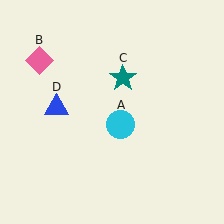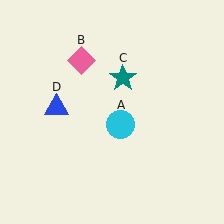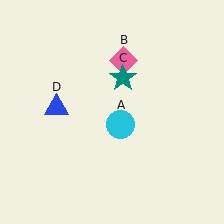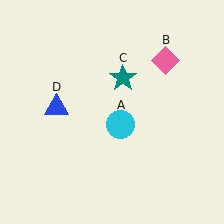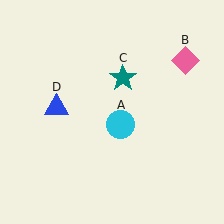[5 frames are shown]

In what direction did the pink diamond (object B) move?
The pink diamond (object B) moved right.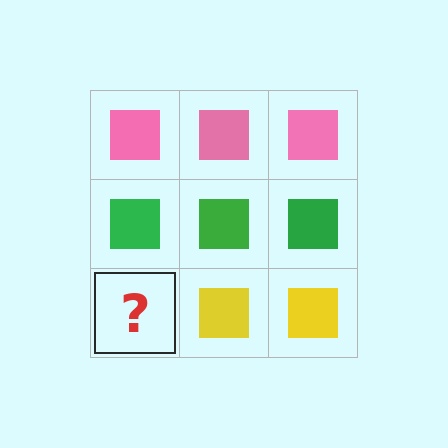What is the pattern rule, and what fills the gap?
The rule is that each row has a consistent color. The gap should be filled with a yellow square.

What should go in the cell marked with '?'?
The missing cell should contain a yellow square.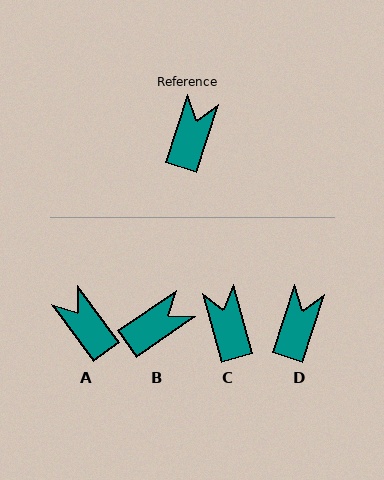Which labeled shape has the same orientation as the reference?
D.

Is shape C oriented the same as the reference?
No, it is off by about 34 degrees.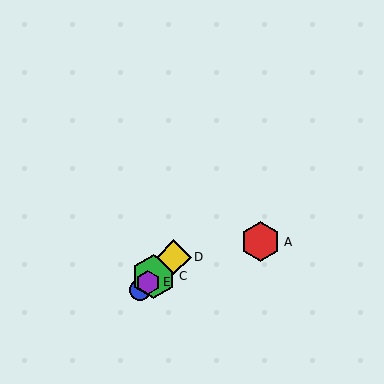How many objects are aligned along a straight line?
4 objects (B, C, D, E) are aligned along a straight line.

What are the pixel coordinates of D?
Object D is at (174, 257).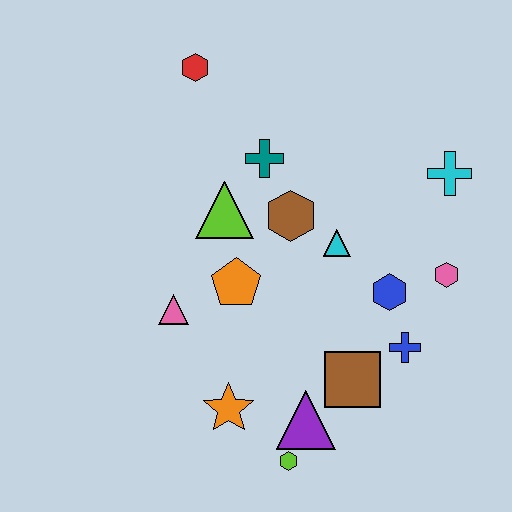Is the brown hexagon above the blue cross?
Yes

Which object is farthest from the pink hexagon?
The red hexagon is farthest from the pink hexagon.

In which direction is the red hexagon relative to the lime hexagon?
The red hexagon is above the lime hexagon.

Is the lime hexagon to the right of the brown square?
No